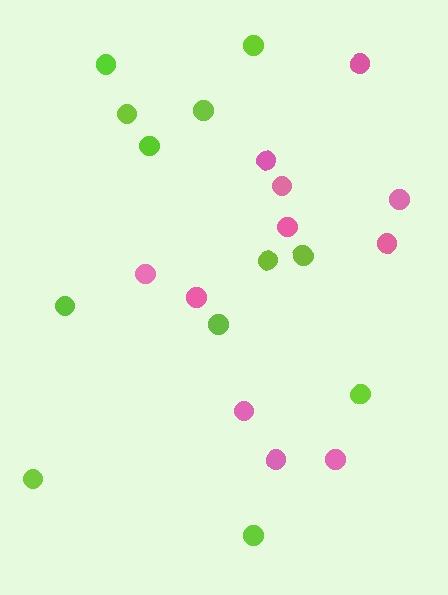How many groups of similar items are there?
There are 2 groups: one group of lime circles (12) and one group of pink circles (11).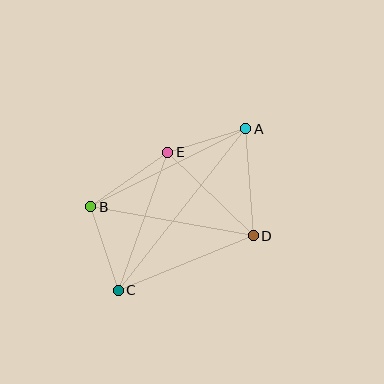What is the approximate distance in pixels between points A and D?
The distance between A and D is approximately 107 pixels.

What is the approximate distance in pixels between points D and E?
The distance between D and E is approximately 120 pixels.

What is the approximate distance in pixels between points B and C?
The distance between B and C is approximately 88 pixels.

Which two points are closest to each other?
Points A and E are closest to each other.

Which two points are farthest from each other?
Points A and C are farthest from each other.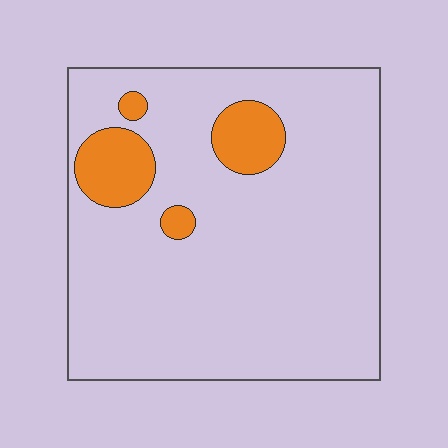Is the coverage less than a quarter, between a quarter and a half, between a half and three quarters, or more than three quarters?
Less than a quarter.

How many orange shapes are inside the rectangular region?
4.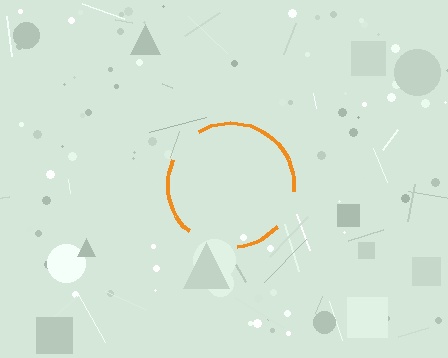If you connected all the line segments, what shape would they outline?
They would outline a circle.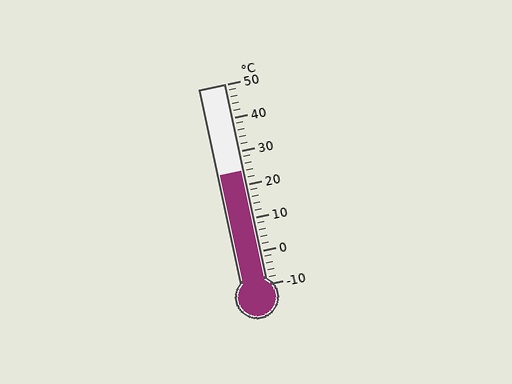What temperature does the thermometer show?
The thermometer shows approximately 24°C.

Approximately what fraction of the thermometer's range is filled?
The thermometer is filled to approximately 55% of its range.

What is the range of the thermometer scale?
The thermometer scale ranges from -10°C to 50°C.